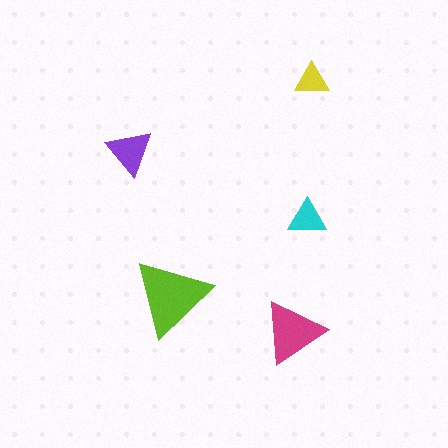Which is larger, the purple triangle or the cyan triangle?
The purple one.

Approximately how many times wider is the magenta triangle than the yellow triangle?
About 2 times wider.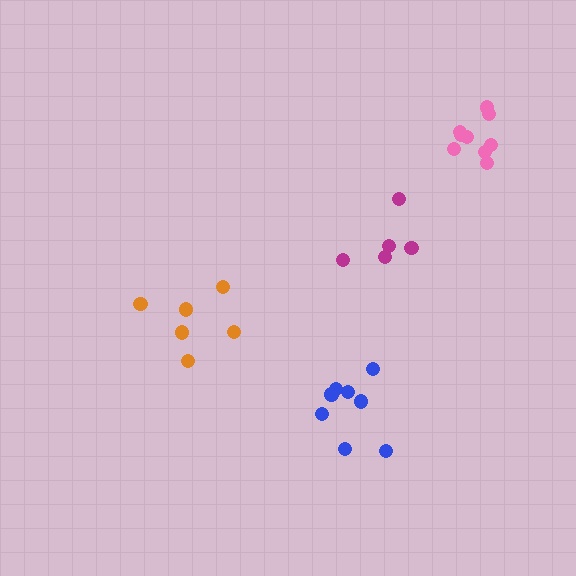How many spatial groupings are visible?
There are 4 spatial groupings.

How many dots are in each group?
Group 1: 6 dots, Group 2: 9 dots, Group 3: 5 dots, Group 4: 8 dots (28 total).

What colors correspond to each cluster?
The clusters are colored: orange, pink, magenta, blue.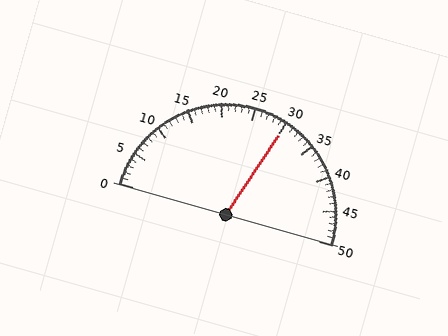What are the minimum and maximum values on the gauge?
The gauge ranges from 0 to 50.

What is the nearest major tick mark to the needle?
The nearest major tick mark is 30.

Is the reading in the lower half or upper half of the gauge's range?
The reading is in the upper half of the range (0 to 50).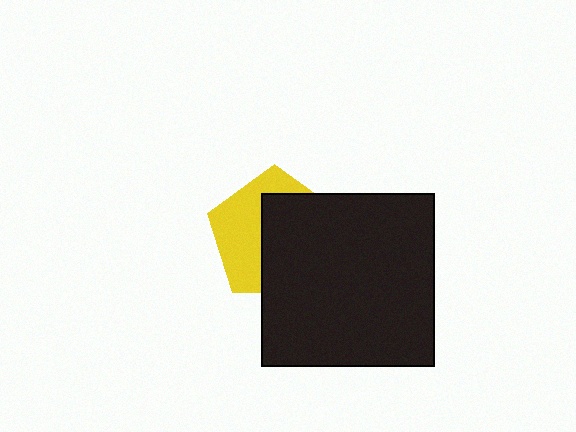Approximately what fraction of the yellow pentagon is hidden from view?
Roughly 56% of the yellow pentagon is hidden behind the black square.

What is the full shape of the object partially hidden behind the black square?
The partially hidden object is a yellow pentagon.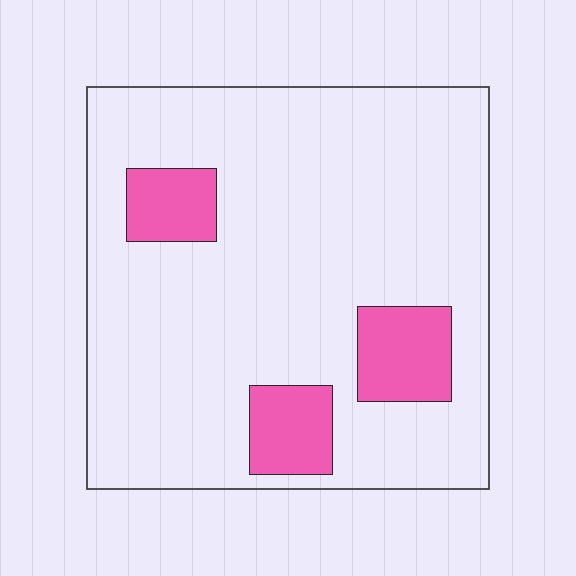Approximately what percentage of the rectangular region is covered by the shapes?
Approximately 15%.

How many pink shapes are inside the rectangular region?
3.